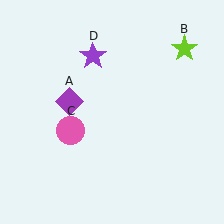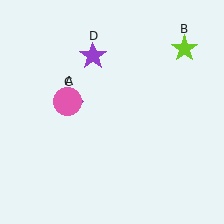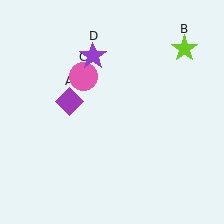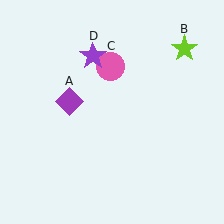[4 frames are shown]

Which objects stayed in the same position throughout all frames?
Purple diamond (object A) and lime star (object B) and purple star (object D) remained stationary.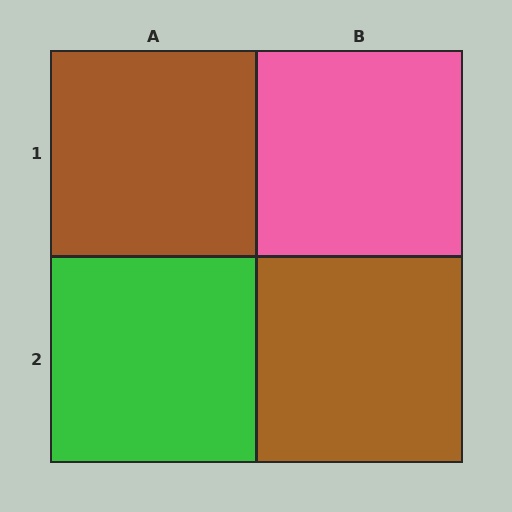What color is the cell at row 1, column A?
Brown.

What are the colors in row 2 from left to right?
Green, brown.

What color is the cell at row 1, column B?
Pink.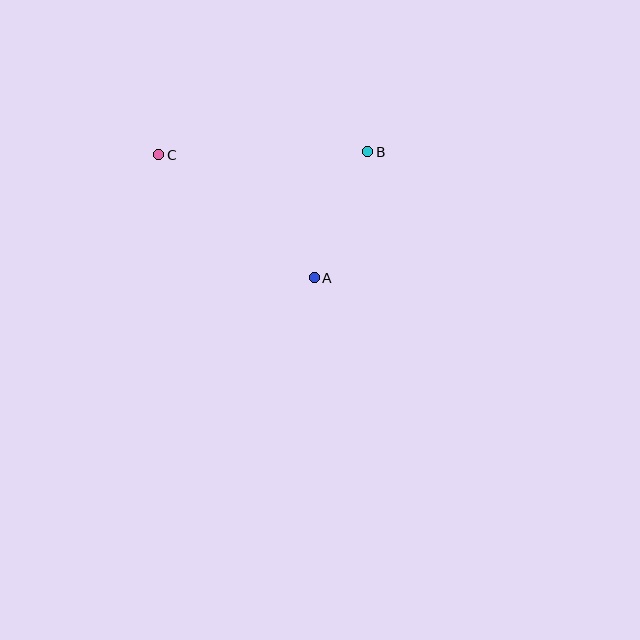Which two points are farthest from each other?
Points B and C are farthest from each other.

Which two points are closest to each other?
Points A and B are closest to each other.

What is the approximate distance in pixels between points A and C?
The distance between A and C is approximately 198 pixels.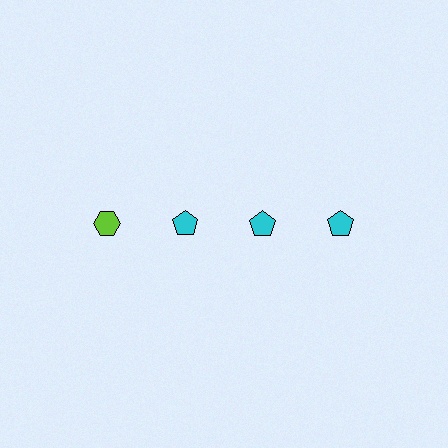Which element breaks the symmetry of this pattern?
The lime hexagon in the top row, leftmost column breaks the symmetry. All other shapes are cyan pentagons.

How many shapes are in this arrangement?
There are 4 shapes arranged in a grid pattern.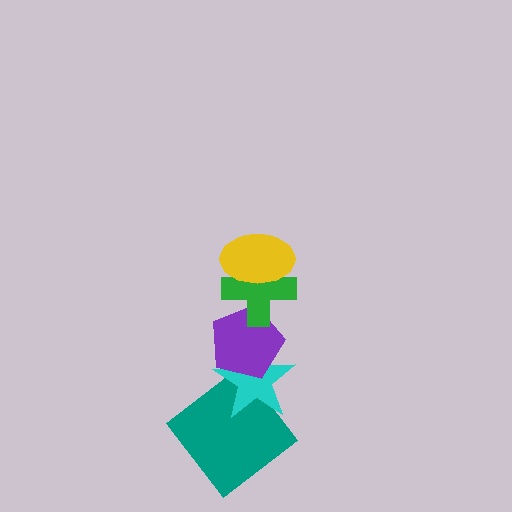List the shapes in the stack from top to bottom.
From top to bottom: the yellow ellipse, the green cross, the purple pentagon, the cyan star, the teal diamond.